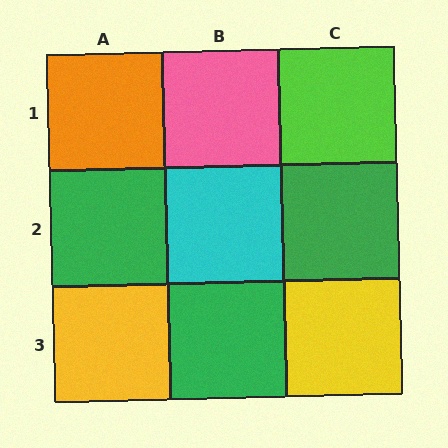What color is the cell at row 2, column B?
Cyan.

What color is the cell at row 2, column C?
Green.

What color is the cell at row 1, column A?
Orange.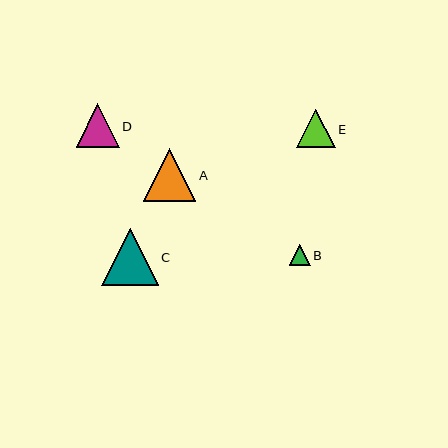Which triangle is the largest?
Triangle C is the largest with a size of approximately 57 pixels.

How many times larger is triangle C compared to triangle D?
Triangle C is approximately 1.3 times the size of triangle D.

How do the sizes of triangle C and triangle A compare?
Triangle C and triangle A are approximately the same size.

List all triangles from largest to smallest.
From largest to smallest: C, A, D, E, B.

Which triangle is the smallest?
Triangle B is the smallest with a size of approximately 21 pixels.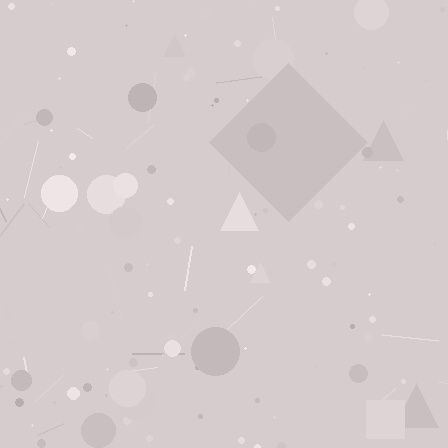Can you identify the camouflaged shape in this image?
The camouflaged shape is a diamond.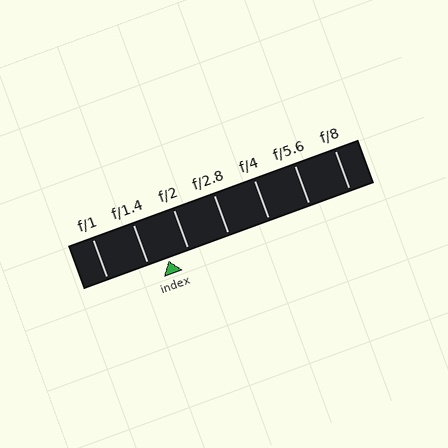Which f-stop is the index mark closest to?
The index mark is closest to f/2.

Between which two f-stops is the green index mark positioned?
The index mark is between f/1.4 and f/2.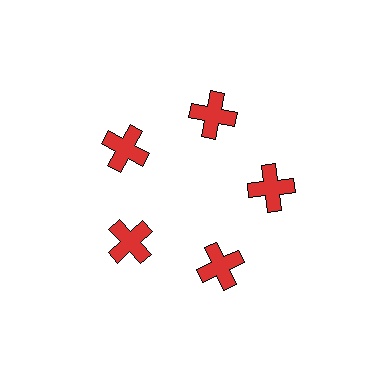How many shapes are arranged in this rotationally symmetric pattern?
There are 5 shapes, arranged in 5 groups of 1.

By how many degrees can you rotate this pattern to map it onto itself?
The pattern maps onto itself every 72 degrees of rotation.